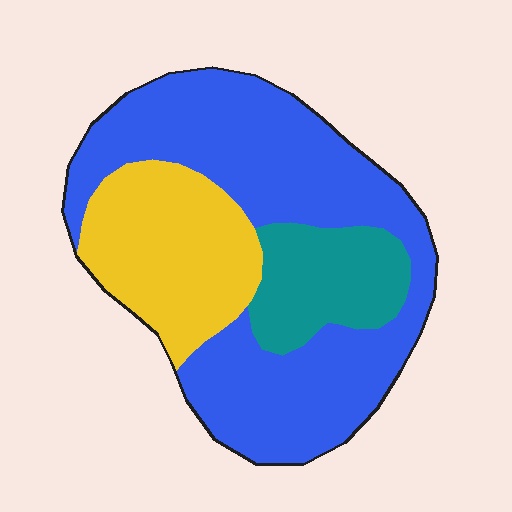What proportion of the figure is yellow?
Yellow takes up about one quarter (1/4) of the figure.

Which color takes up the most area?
Blue, at roughly 60%.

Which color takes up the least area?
Teal, at roughly 15%.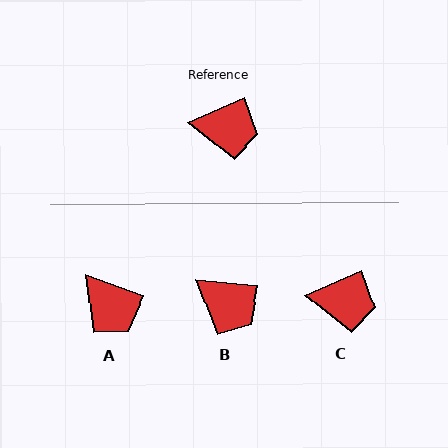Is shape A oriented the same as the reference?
No, it is off by about 44 degrees.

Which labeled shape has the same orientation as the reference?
C.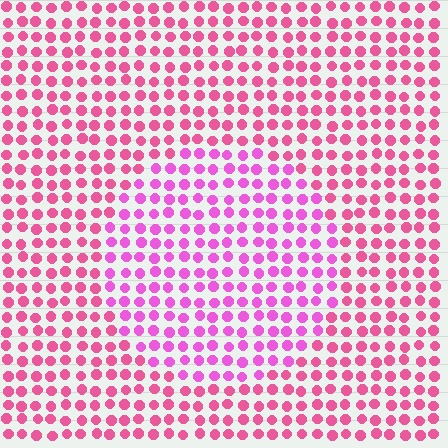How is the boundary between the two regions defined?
The boundary is defined purely by a slight shift in hue (about 26 degrees). Spacing, size, and orientation are identical on both sides.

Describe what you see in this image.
The image is filled with small pink elements in a uniform arrangement. A circle-shaped region is visible where the elements are tinted to a slightly different hue, forming a subtle color boundary.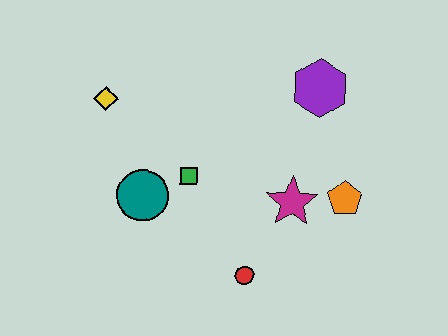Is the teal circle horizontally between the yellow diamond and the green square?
Yes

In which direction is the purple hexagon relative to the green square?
The purple hexagon is to the right of the green square.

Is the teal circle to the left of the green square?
Yes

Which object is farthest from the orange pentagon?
The yellow diamond is farthest from the orange pentagon.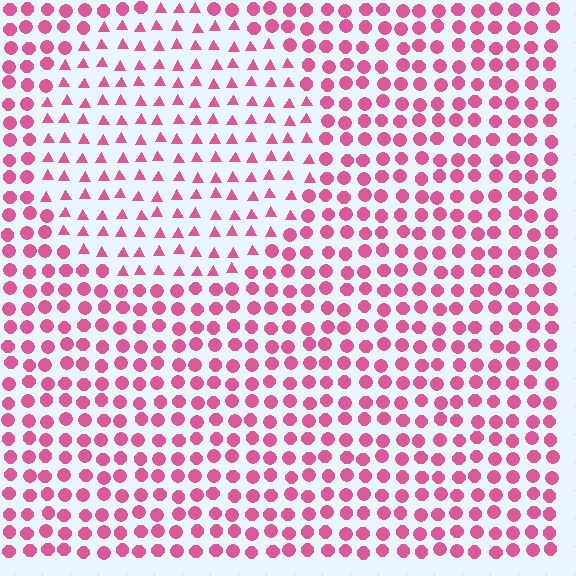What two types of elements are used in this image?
The image uses triangles inside the circle region and circles outside it.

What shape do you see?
I see a circle.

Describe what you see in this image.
The image is filled with small pink elements arranged in a uniform grid. A circle-shaped region contains triangles, while the surrounding area contains circles. The boundary is defined purely by the change in element shape.